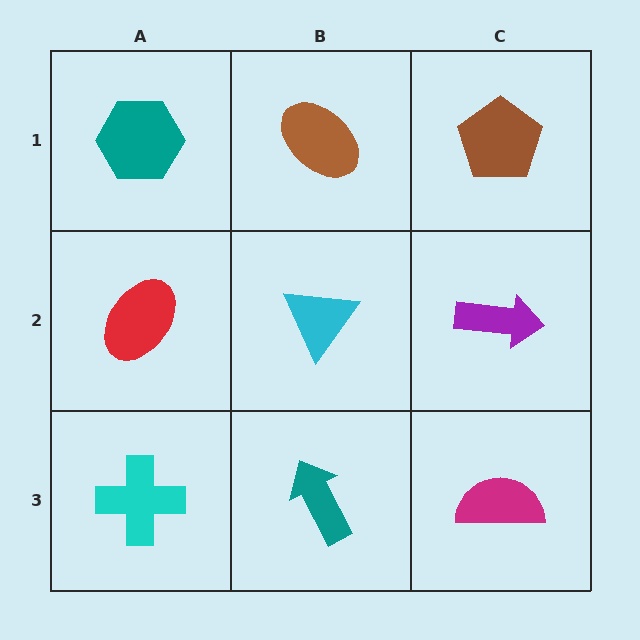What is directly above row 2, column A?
A teal hexagon.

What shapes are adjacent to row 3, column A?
A red ellipse (row 2, column A), a teal arrow (row 3, column B).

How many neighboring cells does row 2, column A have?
3.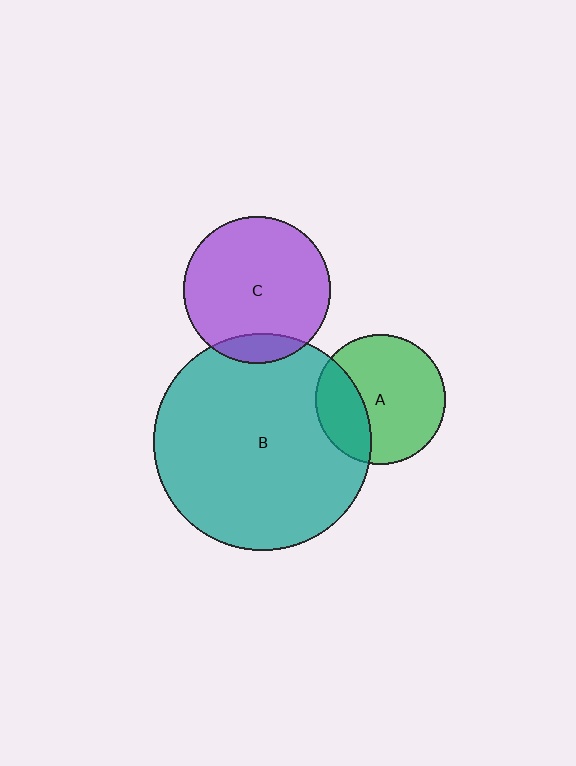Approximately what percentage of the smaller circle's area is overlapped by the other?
Approximately 30%.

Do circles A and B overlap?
Yes.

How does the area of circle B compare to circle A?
Approximately 2.8 times.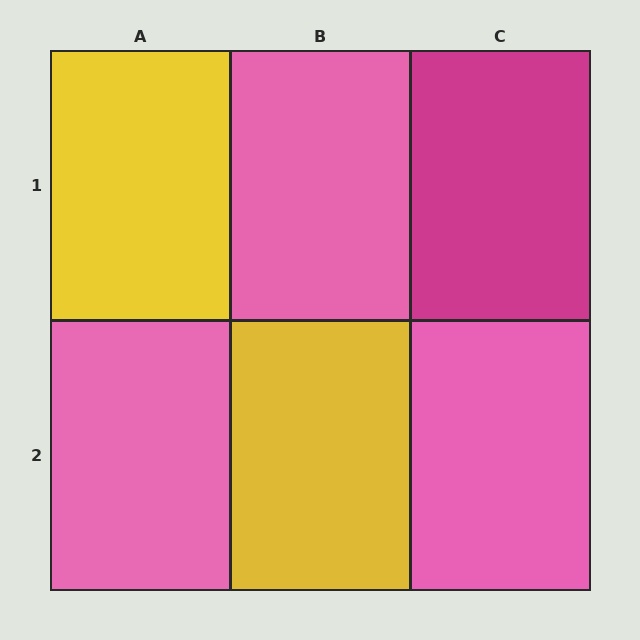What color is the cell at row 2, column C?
Pink.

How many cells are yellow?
2 cells are yellow.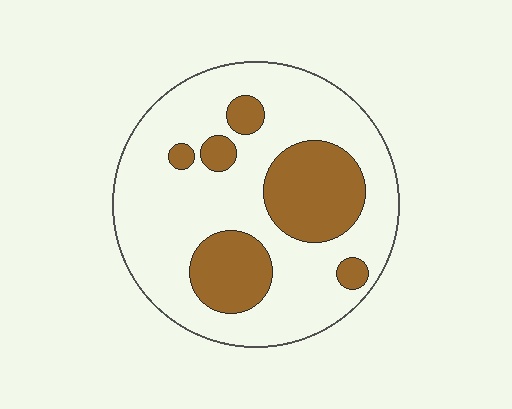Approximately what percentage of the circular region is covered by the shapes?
Approximately 25%.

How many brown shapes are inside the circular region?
6.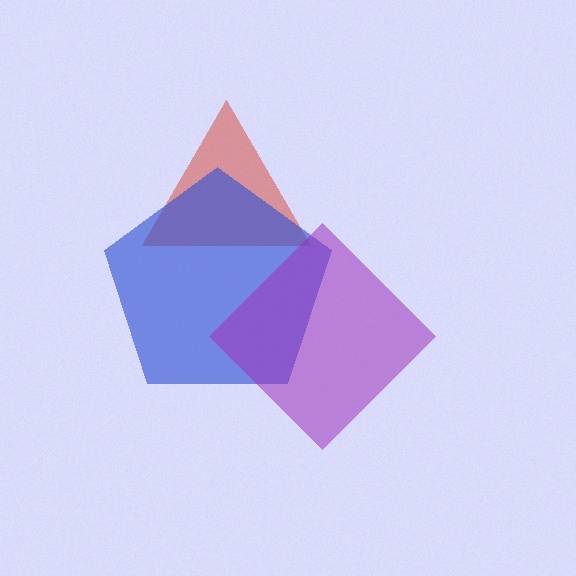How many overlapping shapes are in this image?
There are 3 overlapping shapes in the image.